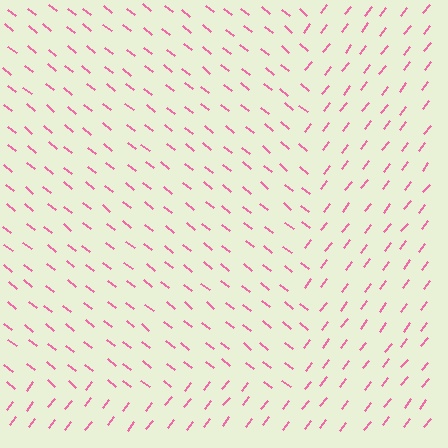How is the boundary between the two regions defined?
The boundary is defined purely by a change in line orientation (approximately 89 degrees difference). All lines are the same color and thickness.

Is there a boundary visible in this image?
Yes, there is a texture boundary formed by a change in line orientation.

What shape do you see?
I see a rectangle.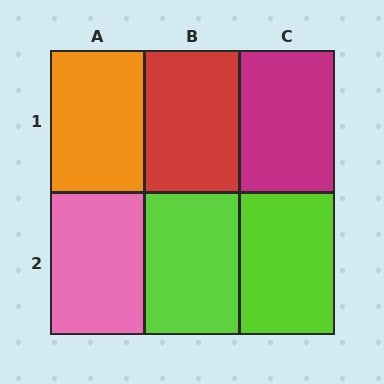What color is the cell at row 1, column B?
Red.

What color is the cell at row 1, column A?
Orange.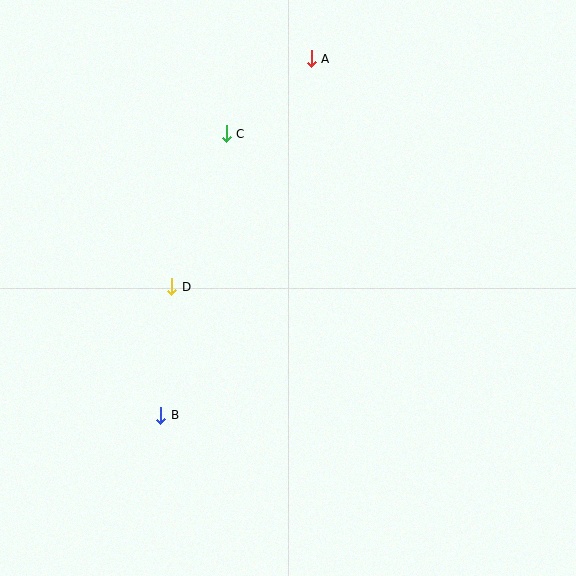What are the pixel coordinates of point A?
Point A is at (311, 59).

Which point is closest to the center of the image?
Point D at (172, 287) is closest to the center.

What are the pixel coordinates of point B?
Point B is at (161, 416).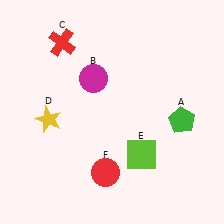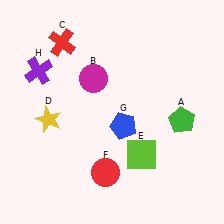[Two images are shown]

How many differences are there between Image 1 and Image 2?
There are 2 differences between the two images.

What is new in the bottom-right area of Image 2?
A blue pentagon (G) was added in the bottom-right area of Image 2.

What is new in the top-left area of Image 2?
A purple cross (H) was added in the top-left area of Image 2.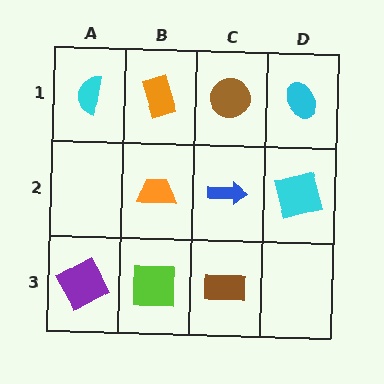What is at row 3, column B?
A lime square.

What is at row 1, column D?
A cyan ellipse.